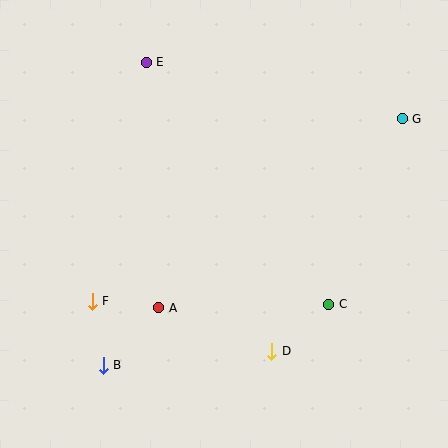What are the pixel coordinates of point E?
Point E is at (146, 62).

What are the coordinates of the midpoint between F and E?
The midpoint between F and E is at (119, 182).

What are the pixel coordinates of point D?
Point D is at (271, 351).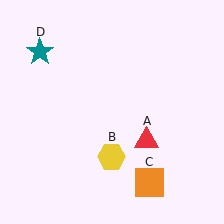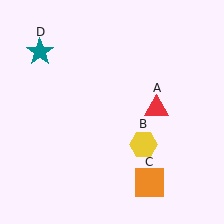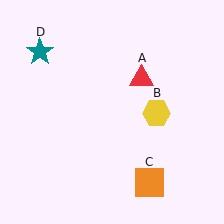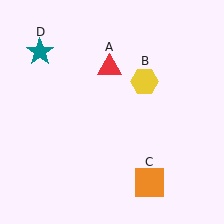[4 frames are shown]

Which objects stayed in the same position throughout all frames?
Orange square (object C) and teal star (object D) remained stationary.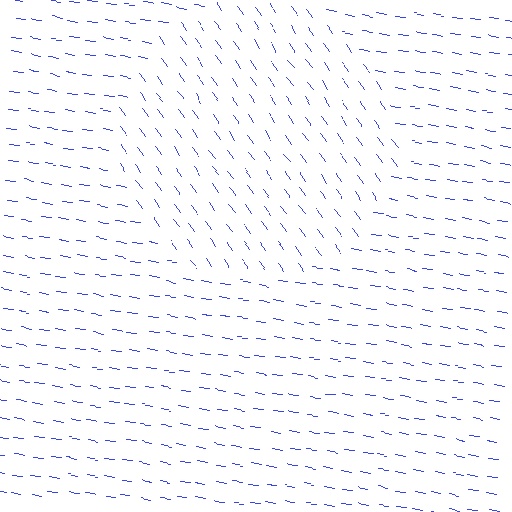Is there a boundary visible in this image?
Yes, there is a texture boundary formed by a change in line orientation.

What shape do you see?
I see a circle.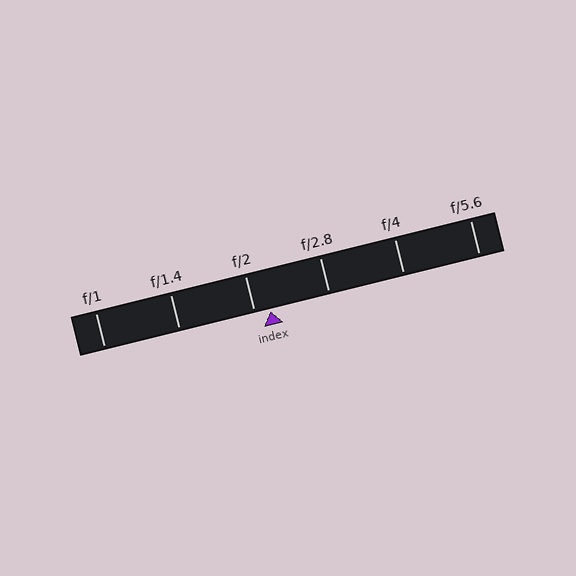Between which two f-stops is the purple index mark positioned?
The index mark is between f/2 and f/2.8.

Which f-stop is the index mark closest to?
The index mark is closest to f/2.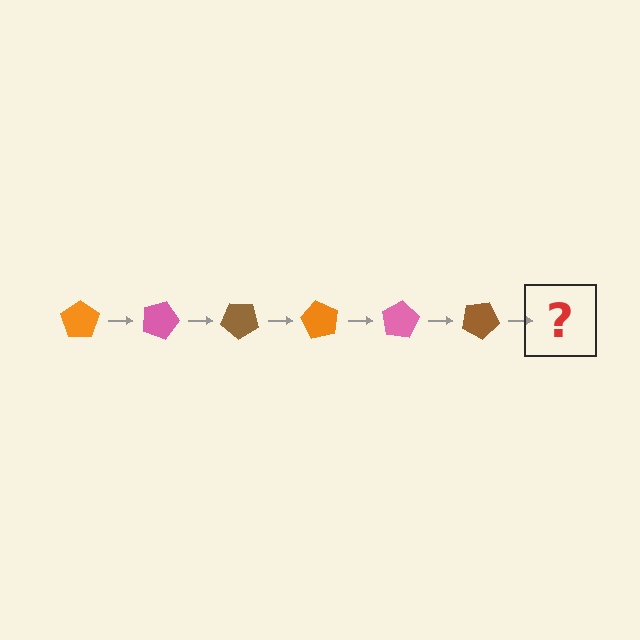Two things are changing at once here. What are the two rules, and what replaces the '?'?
The two rules are that it rotates 20 degrees each step and the color cycles through orange, pink, and brown. The '?' should be an orange pentagon, rotated 120 degrees from the start.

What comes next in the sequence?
The next element should be an orange pentagon, rotated 120 degrees from the start.